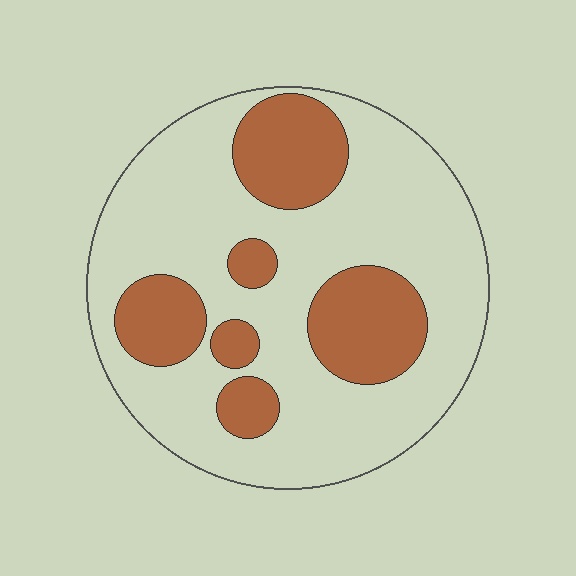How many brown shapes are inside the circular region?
6.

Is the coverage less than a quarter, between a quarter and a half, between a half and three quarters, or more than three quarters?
Between a quarter and a half.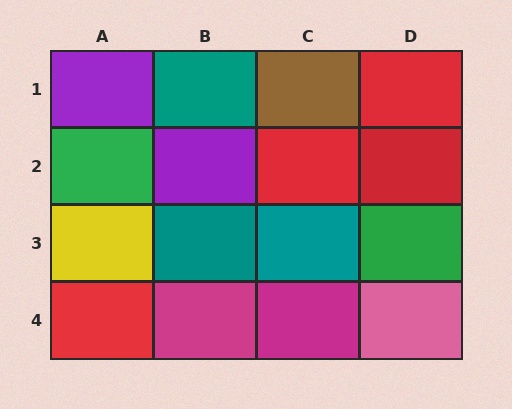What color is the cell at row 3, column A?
Yellow.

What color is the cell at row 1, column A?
Purple.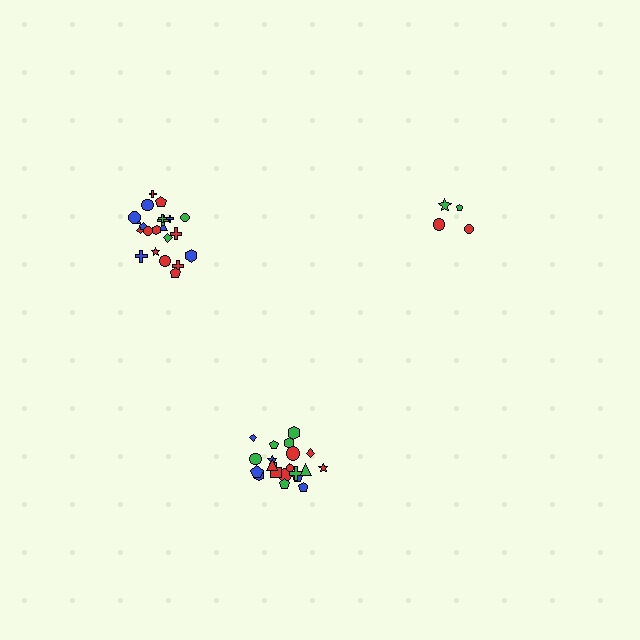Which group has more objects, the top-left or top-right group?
The top-left group.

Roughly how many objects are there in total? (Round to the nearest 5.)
Roughly 50 objects in total.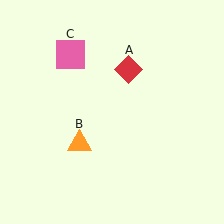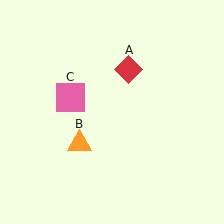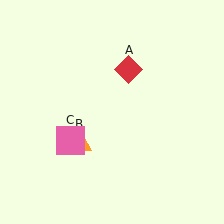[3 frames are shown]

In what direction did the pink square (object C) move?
The pink square (object C) moved down.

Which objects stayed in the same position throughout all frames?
Red diamond (object A) and orange triangle (object B) remained stationary.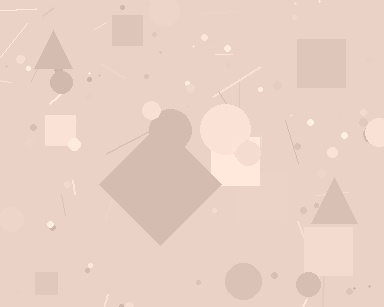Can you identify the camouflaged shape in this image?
The camouflaged shape is a diamond.